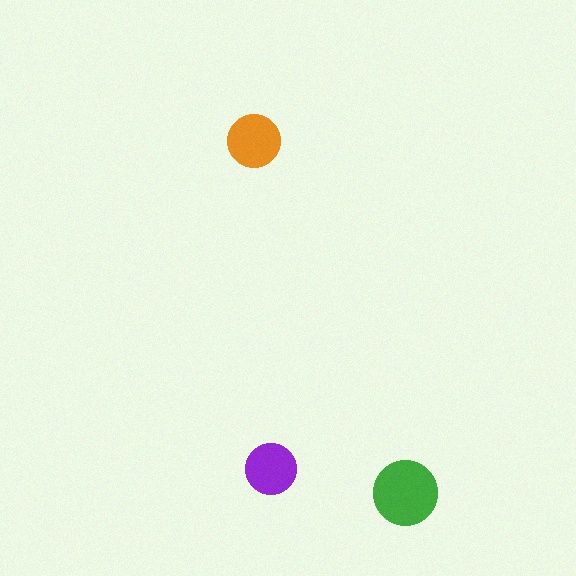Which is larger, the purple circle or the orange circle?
The orange one.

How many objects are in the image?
There are 3 objects in the image.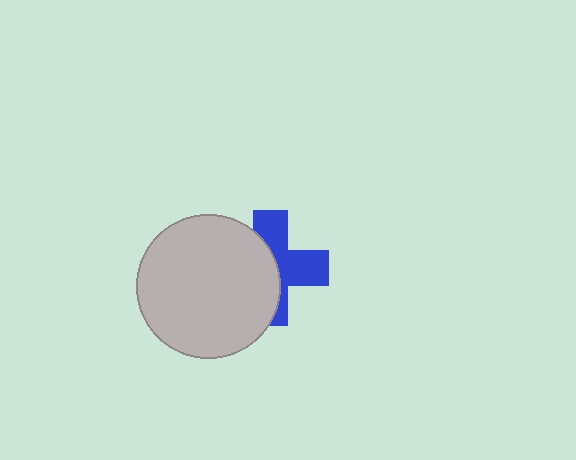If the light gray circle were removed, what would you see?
You would see the complete blue cross.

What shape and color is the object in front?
The object in front is a light gray circle.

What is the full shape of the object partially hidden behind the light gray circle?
The partially hidden object is a blue cross.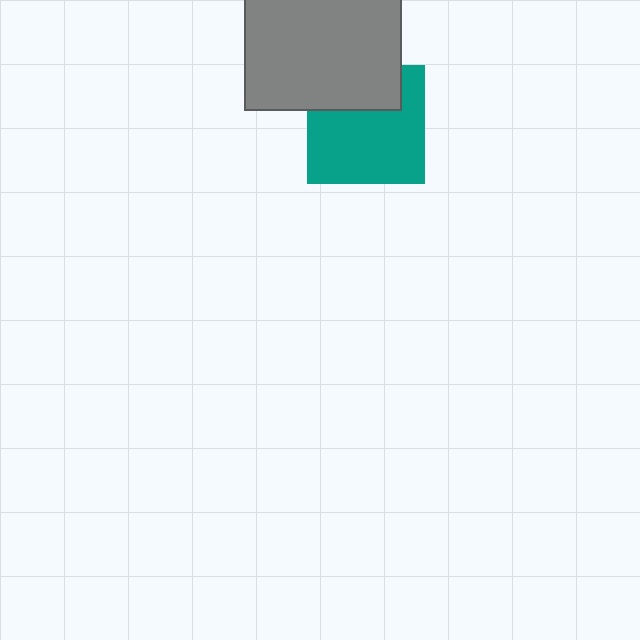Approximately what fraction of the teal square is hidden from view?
Roughly 31% of the teal square is hidden behind the gray rectangle.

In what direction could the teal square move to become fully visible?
The teal square could move down. That would shift it out from behind the gray rectangle entirely.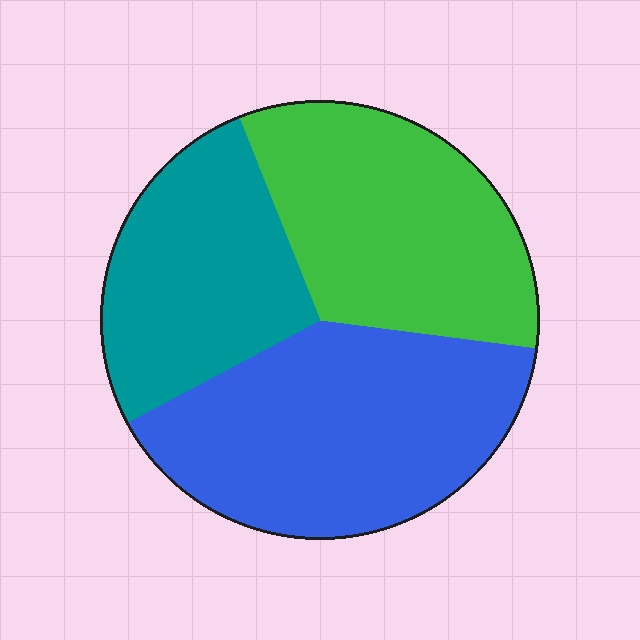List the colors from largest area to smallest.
From largest to smallest: blue, green, teal.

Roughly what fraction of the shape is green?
Green covers about 35% of the shape.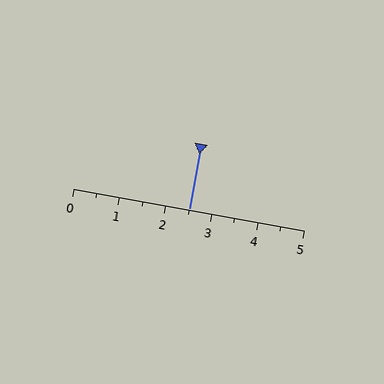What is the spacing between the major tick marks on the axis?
The major ticks are spaced 1 apart.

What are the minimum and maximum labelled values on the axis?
The axis runs from 0 to 5.